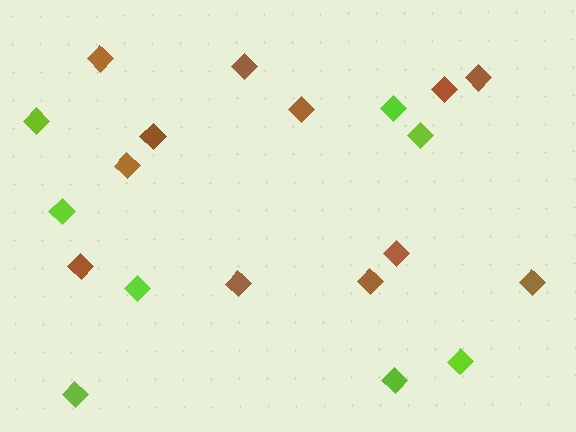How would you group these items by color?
There are 2 groups: one group of lime diamonds (8) and one group of brown diamonds (12).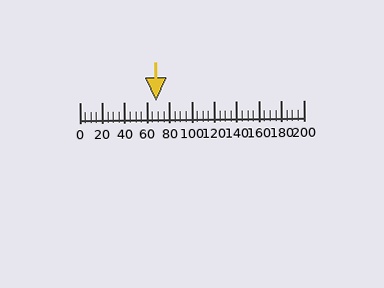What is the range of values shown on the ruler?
The ruler shows values from 0 to 200.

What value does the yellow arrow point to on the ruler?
The yellow arrow points to approximately 68.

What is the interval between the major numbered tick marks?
The major tick marks are spaced 20 units apart.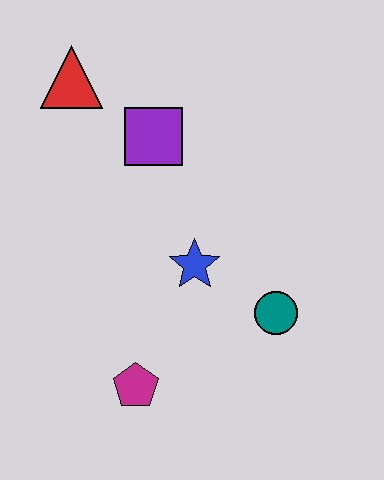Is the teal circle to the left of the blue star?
No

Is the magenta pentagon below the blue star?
Yes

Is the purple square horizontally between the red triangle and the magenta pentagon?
No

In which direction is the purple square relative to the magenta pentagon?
The purple square is above the magenta pentagon.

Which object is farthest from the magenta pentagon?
The red triangle is farthest from the magenta pentagon.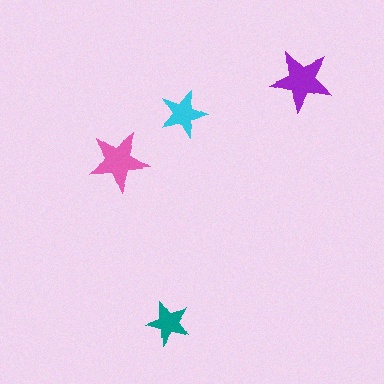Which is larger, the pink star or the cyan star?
The pink one.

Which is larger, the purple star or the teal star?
The purple one.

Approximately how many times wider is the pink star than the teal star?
About 1.5 times wider.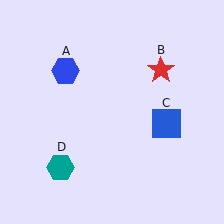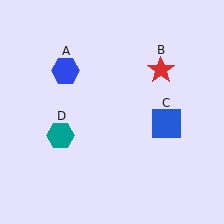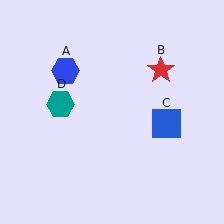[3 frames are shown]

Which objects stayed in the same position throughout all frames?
Blue hexagon (object A) and red star (object B) and blue square (object C) remained stationary.